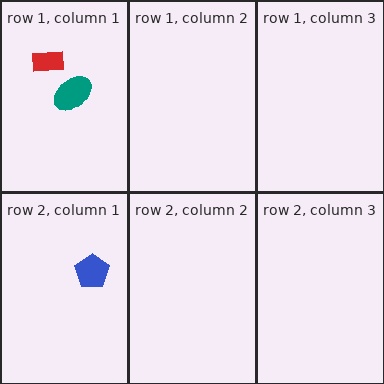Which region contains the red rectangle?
The row 1, column 1 region.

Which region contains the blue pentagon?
The row 2, column 1 region.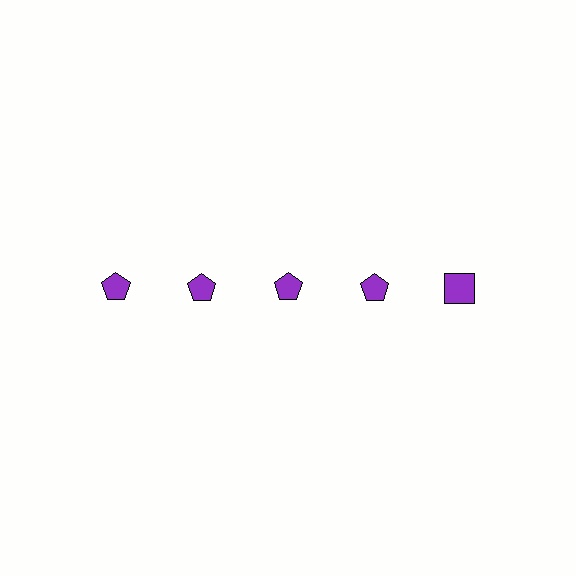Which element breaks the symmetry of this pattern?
The purple square in the top row, rightmost column breaks the symmetry. All other shapes are purple pentagons.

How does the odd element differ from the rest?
It has a different shape: square instead of pentagon.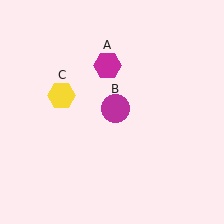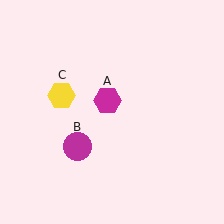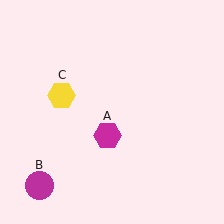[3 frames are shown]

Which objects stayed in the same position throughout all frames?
Yellow hexagon (object C) remained stationary.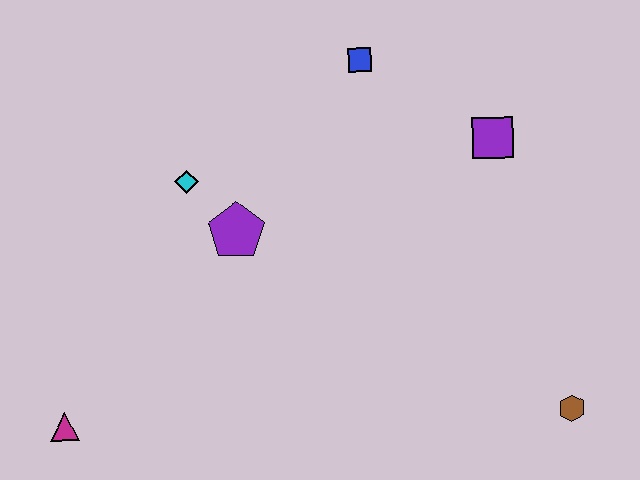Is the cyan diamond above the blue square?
No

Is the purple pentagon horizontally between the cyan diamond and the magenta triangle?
No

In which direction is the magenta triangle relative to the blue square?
The magenta triangle is below the blue square.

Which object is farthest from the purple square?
The magenta triangle is farthest from the purple square.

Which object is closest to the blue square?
The purple square is closest to the blue square.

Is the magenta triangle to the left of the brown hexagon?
Yes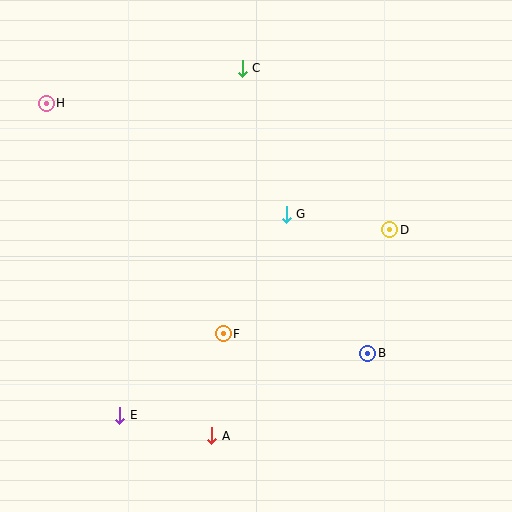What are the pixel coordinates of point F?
Point F is at (223, 334).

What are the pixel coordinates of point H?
Point H is at (46, 103).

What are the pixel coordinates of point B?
Point B is at (368, 353).